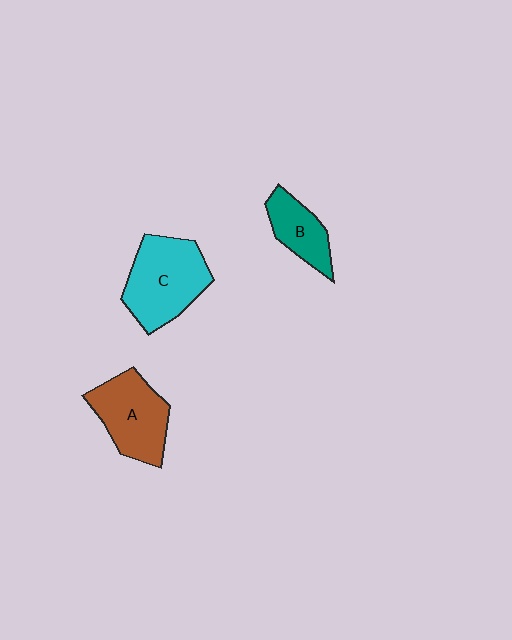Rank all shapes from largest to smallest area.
From largest to smallest: C (cyan), A (brown), B (teal).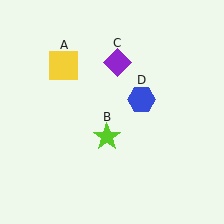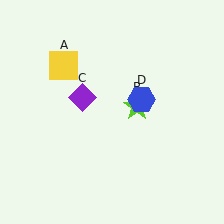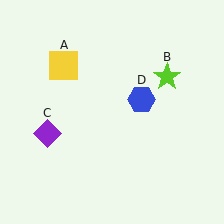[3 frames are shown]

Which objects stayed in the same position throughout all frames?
Yellow square (object A) and blue hexagon (object D) remained stationary.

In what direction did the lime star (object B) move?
The lime star (object B) moved up and to the right.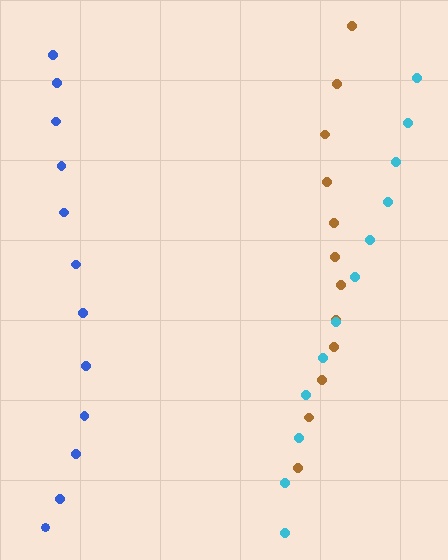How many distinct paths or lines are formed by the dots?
There are 3 distinct paths.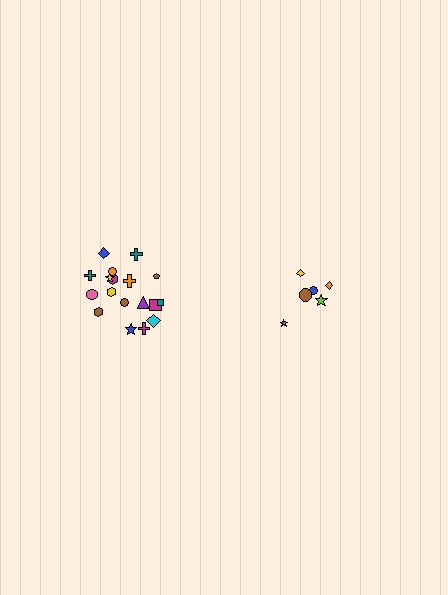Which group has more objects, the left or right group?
The left group.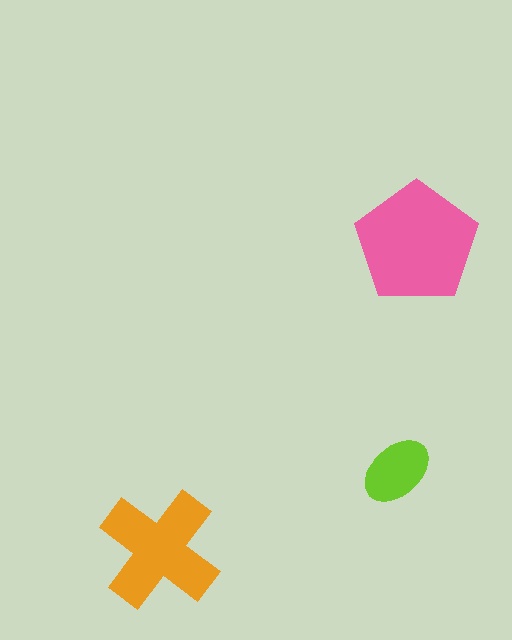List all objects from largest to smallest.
The pink pentagon, the orange cross, the lime ellipse.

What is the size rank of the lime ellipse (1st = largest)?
3rd.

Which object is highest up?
The pink pentagon is topmost.